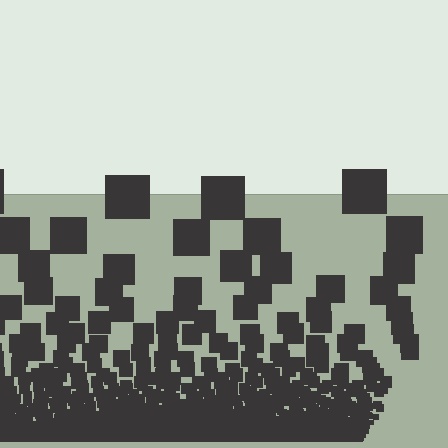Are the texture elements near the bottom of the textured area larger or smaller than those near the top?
Smaller. The gradient is inverted — elements near the bottom are smaller and denser.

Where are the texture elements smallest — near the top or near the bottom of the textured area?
Near the bottom.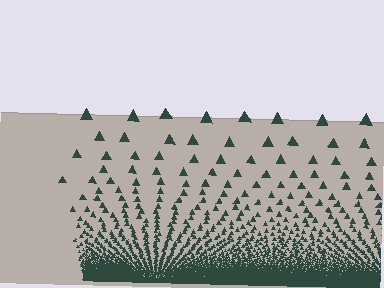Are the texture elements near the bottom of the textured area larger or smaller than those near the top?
Smaller. The gradient is inverted — elements near the bottom are smaller and denser.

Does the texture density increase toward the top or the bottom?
Density increases toward the bottom.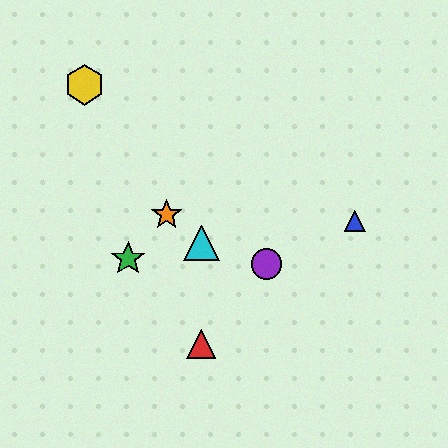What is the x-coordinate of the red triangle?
The red triangle is at x≈201.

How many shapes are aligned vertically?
2 shapes (the red triangle, the cyan triangle) are aligned vertically.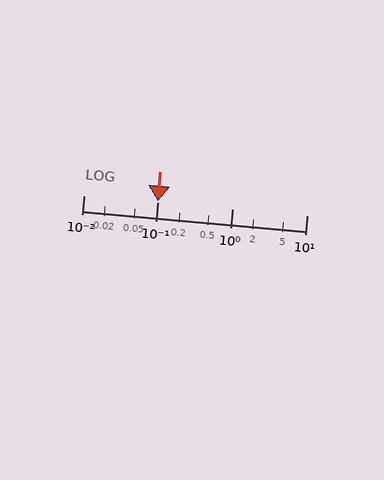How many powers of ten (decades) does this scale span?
The scale spans 3 decades, from 0.01 to 10.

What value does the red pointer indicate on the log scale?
The pointer indicates approximately 0.1.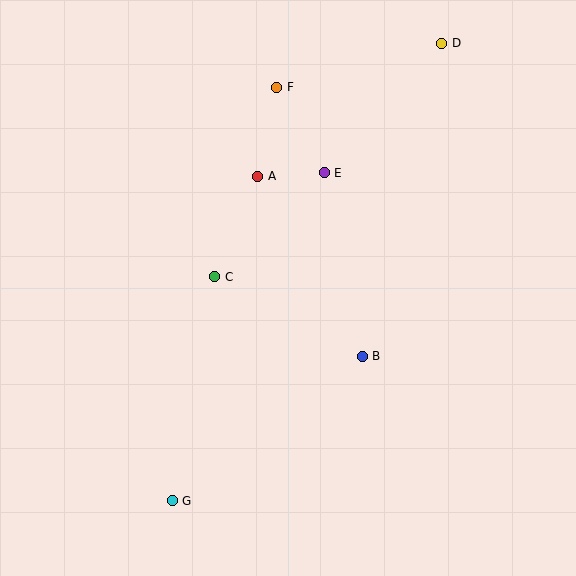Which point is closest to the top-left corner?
Point F is closest to the top-left corner.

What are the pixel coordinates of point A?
Point A is at (258, 176).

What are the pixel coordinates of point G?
Point G is at (172, 501).